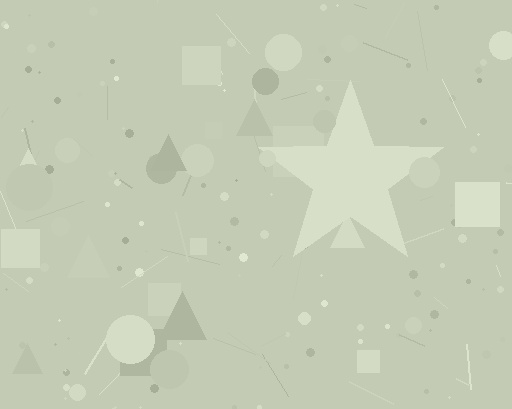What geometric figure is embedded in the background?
A star is embedded in the background.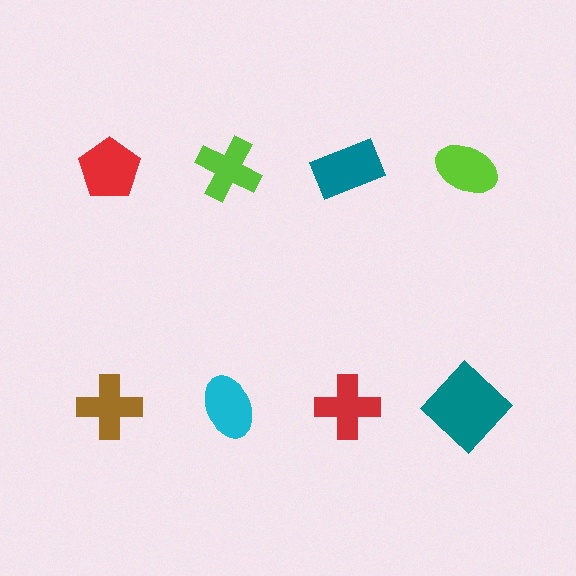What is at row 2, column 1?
A brown cross.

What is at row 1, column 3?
A teal rectangle.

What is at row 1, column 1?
A red pentagon.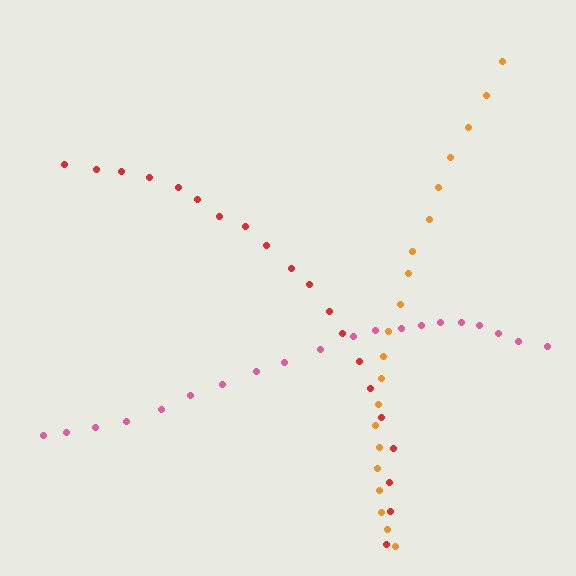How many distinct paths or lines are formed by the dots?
There are 3 distinct paths.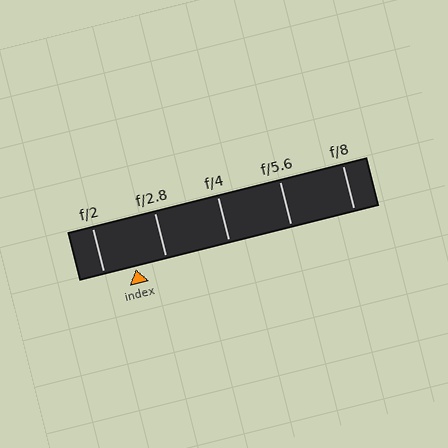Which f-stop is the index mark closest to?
The index mark is closest to f/2.8.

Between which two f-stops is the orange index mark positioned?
The index mark is between f/2 and f/2.8.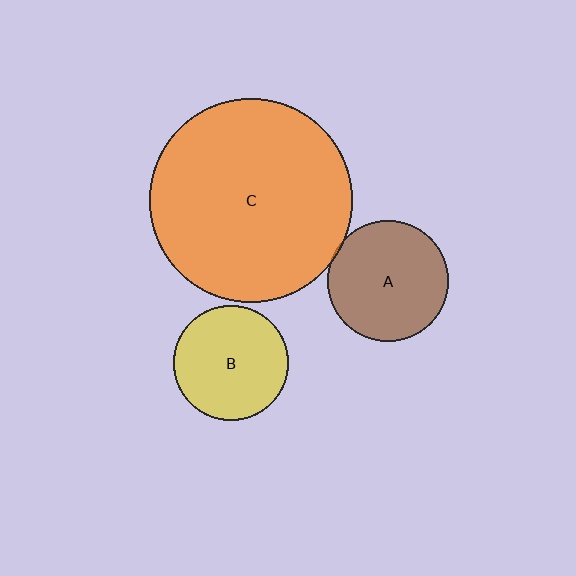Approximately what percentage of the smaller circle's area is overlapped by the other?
Approximately 5%.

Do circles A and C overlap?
Yes.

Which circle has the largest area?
Circle C (orange).